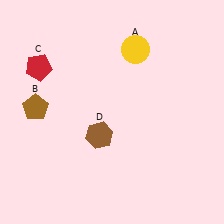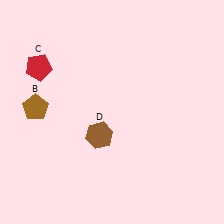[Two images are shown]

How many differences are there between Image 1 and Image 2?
There is 1 difference between the two images.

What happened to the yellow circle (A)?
The yellow circle (A) was removed in Image 2. It was in the top-right area of Image 1.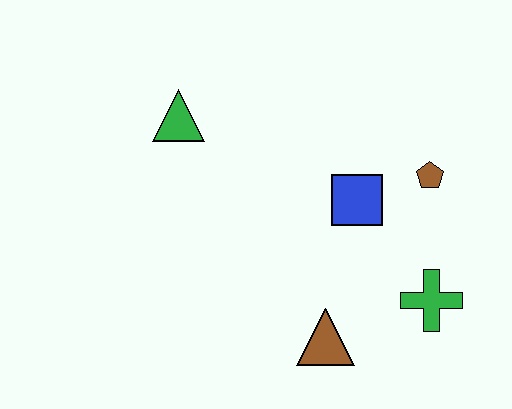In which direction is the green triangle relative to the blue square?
The green triangle is to the left of the blue square.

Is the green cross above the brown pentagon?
No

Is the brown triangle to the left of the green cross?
Yes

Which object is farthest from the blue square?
The green triangle is farthest from the blue square.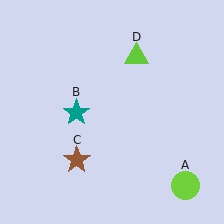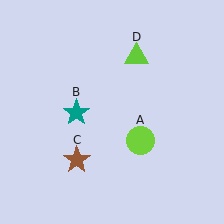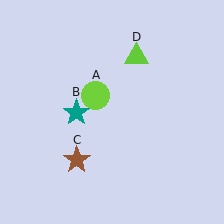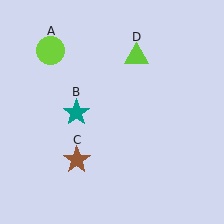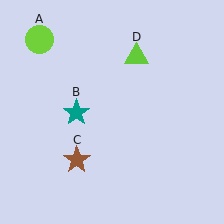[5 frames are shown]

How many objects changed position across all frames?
1 object changed position: lime circle (object A).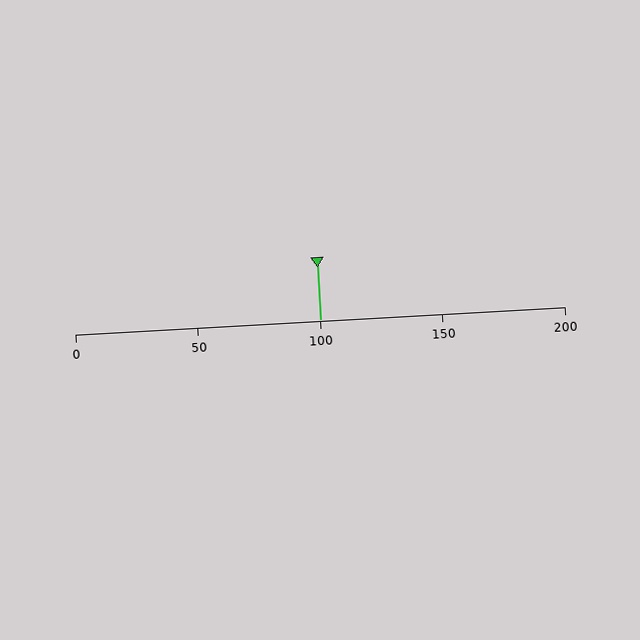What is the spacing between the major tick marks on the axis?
The major ticks are spaced 50 apart.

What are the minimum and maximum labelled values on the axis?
The axis runs from 0 to 200.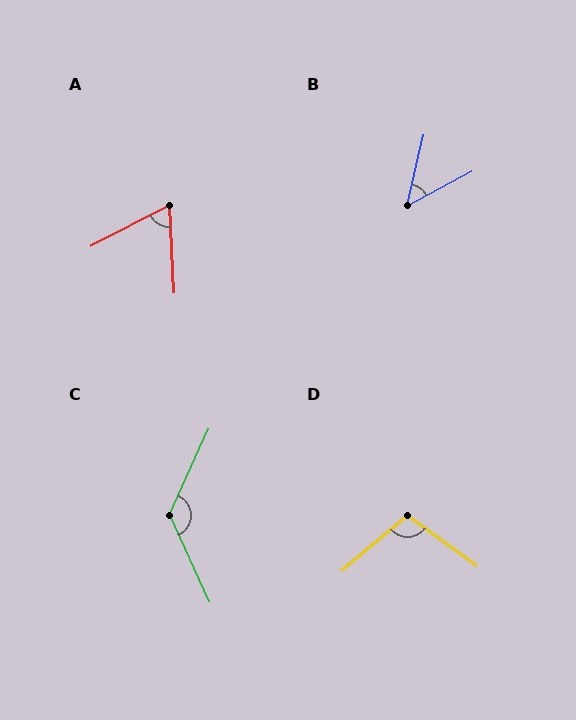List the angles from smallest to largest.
B (49°), A (66°), D (104°), C (131°).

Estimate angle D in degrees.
Approximately 104 degrees.